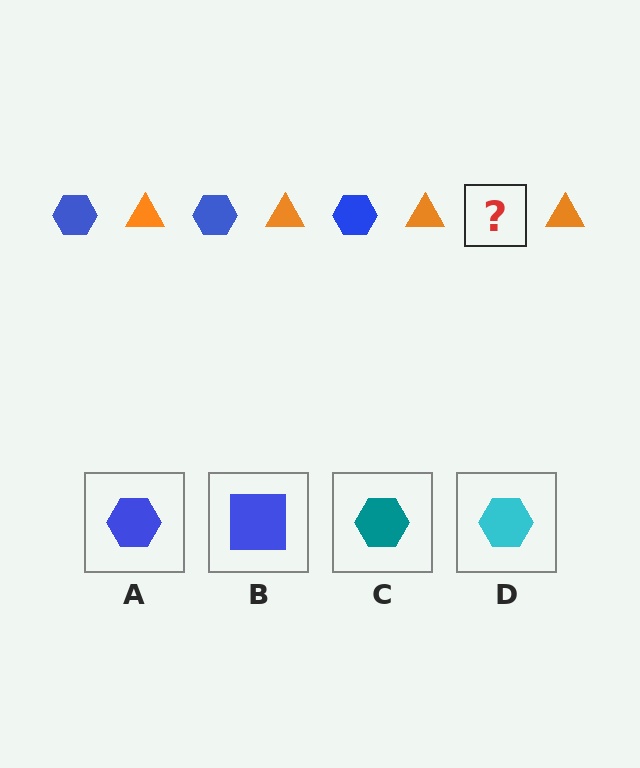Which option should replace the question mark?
Option A.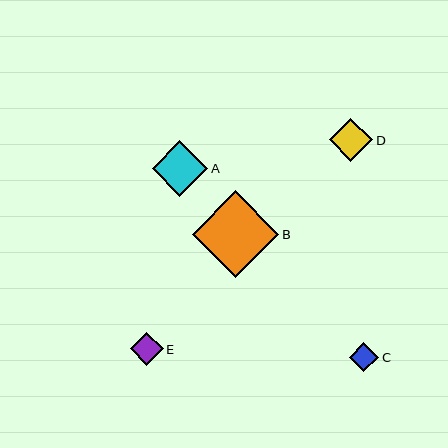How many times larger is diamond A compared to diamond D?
Diamond A is approximately 1.3 times the size of diamond D.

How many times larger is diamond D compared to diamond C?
Diamond D is approximately 1.5 times the size of diamond C.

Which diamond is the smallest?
Diamond C is the smallest with a size of approximately 30 pixels.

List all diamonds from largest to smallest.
From largest to smallest: B, A, D, E, C.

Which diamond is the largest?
Diamond B is the largest with a size of approximately 86 pixels.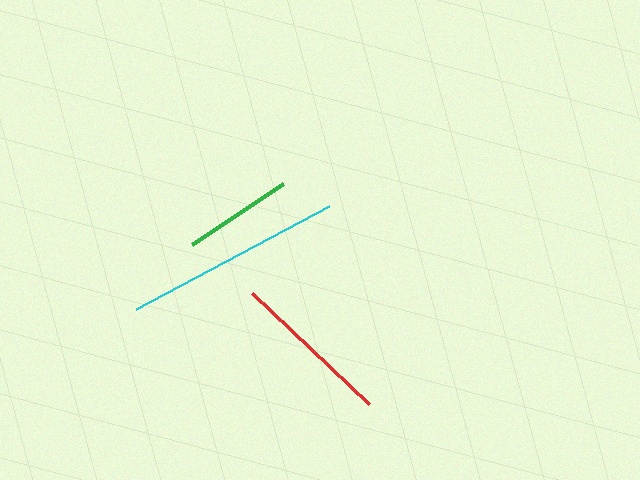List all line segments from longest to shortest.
From longest to shortest: cyan, red, green.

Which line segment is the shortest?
The green line is the shortest at approximately 111 pixels.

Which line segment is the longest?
The cyan line is the longest at approximately 219 pixels.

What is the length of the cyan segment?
The cyan segment is approximately 219 pixels long.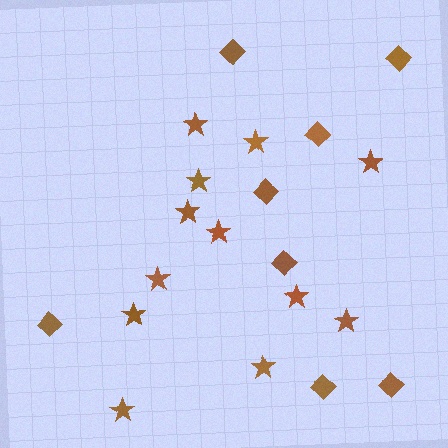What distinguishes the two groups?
There are 2 groups: one group of stars (12) and one group of diamonds (8).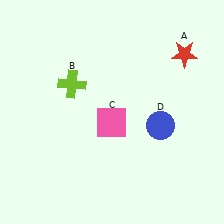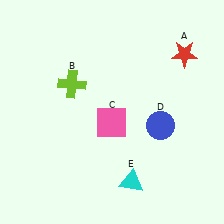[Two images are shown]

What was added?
A cyan triangle (E) was added in Image 2.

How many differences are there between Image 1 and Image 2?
There is 1 difference between the two images.